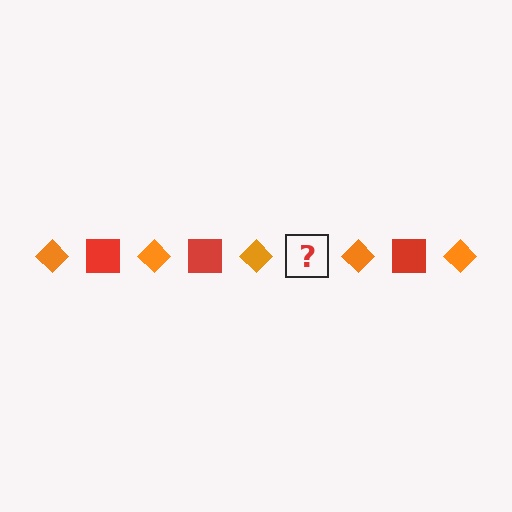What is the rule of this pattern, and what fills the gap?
The rule is that the pattern alternates between orange diamond and red square. The gap should be filled with a red square.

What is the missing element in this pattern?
The missing element is a red square.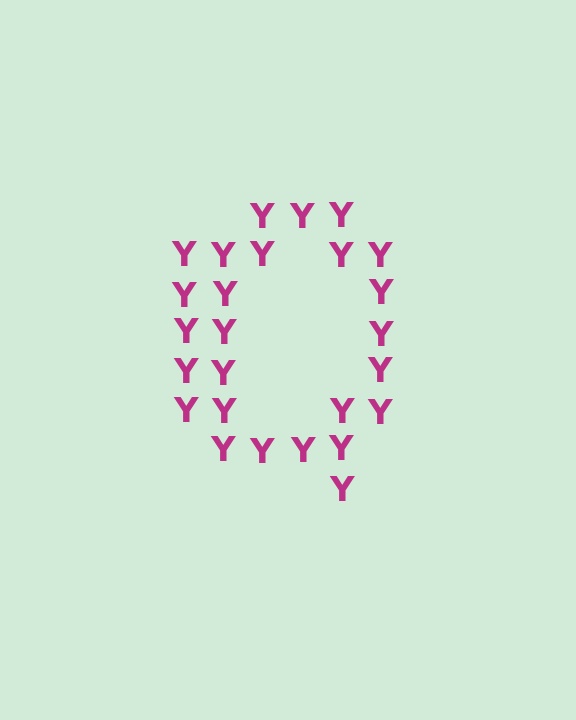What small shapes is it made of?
It is made of small letter Y's.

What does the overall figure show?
The overall figure shows the letter Q.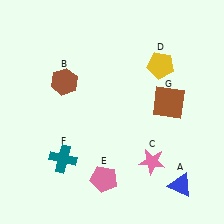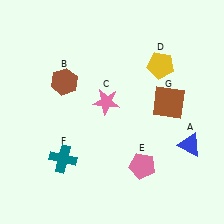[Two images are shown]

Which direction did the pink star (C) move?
The pink star (C) moved up.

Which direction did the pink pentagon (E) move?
The pink pentagon (E) moved right.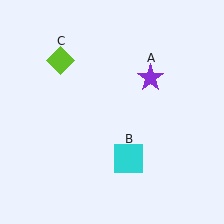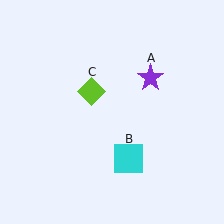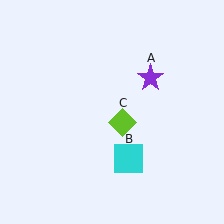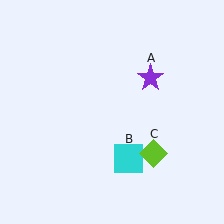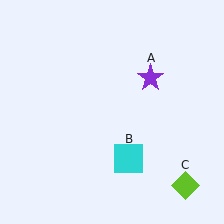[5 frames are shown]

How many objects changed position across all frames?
1 object changed position: lime diamond (object C).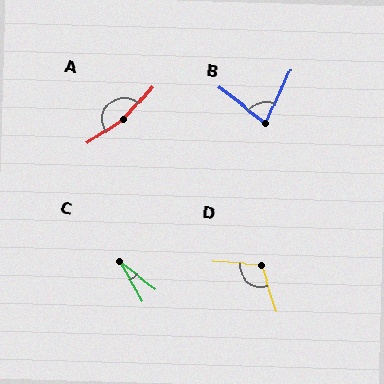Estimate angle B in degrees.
Approximately 77 degrees.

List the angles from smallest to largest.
C (22°), B (77°), D (112°), A (165°).